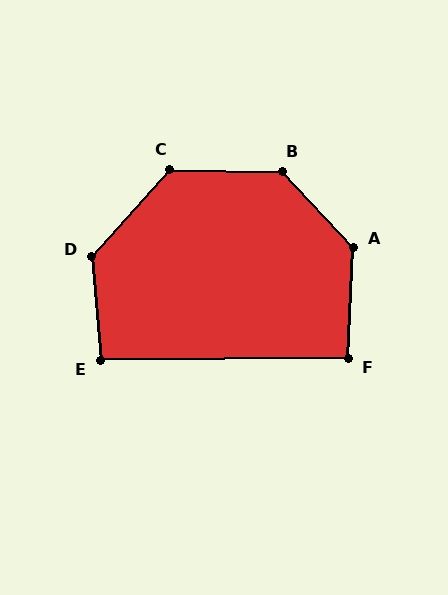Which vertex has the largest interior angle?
A, at approximately 134 degrees.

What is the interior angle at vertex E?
Approximately 94 degrees (approximately right).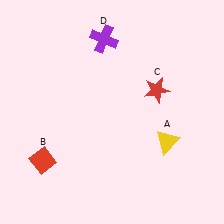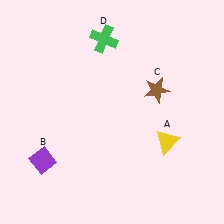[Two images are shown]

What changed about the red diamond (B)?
In Image 1, B is red. In Image 2, it changed to purple.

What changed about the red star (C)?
In Image 1, C is red. In Image 2, it changed to brown.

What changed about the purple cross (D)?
In Image 1, D is purple. In Image 2, it changed to green.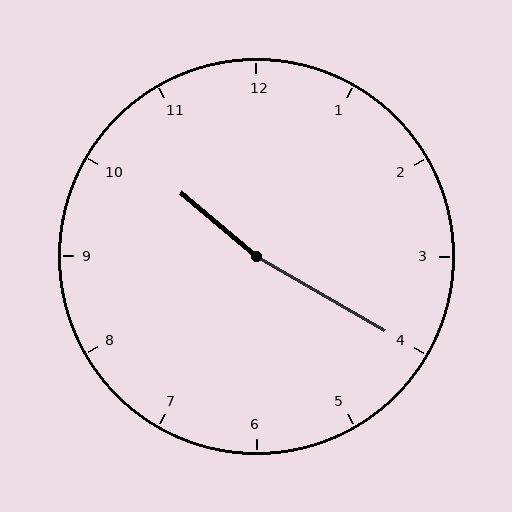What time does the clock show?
10:20.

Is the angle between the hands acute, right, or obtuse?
It is obtuse.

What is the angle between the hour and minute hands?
Approximately 170 degrees.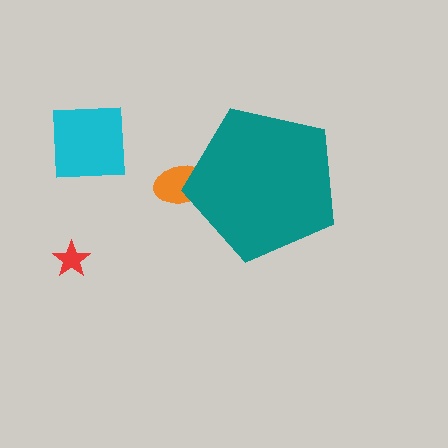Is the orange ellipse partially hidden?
Yes, the orange ellipse is partially hidden behind the teal pentagon.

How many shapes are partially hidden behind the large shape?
1 shape is partially hidden.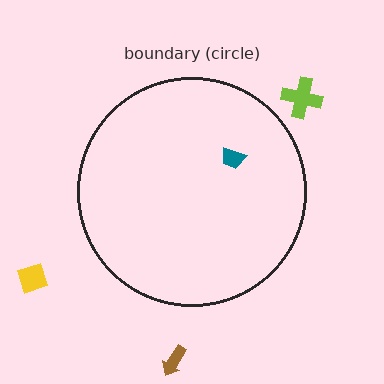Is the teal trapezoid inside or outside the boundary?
Inside.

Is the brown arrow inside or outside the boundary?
Outside.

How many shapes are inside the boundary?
1 inside, 3 outside.